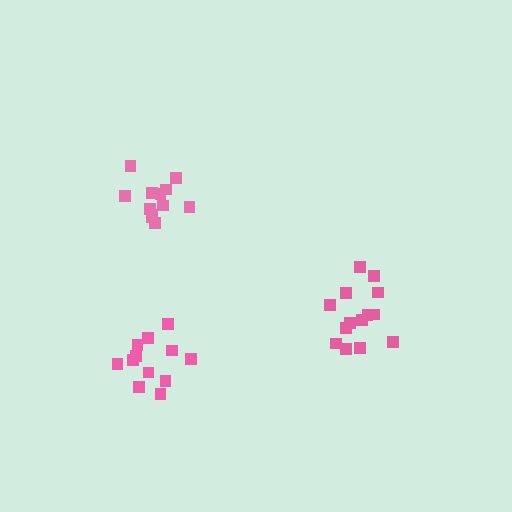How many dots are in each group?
Group 1: 14 dots, Group 2: 12 dots, Group 3: 12 dots (38 total).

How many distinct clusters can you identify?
There are 3 distinct clusters.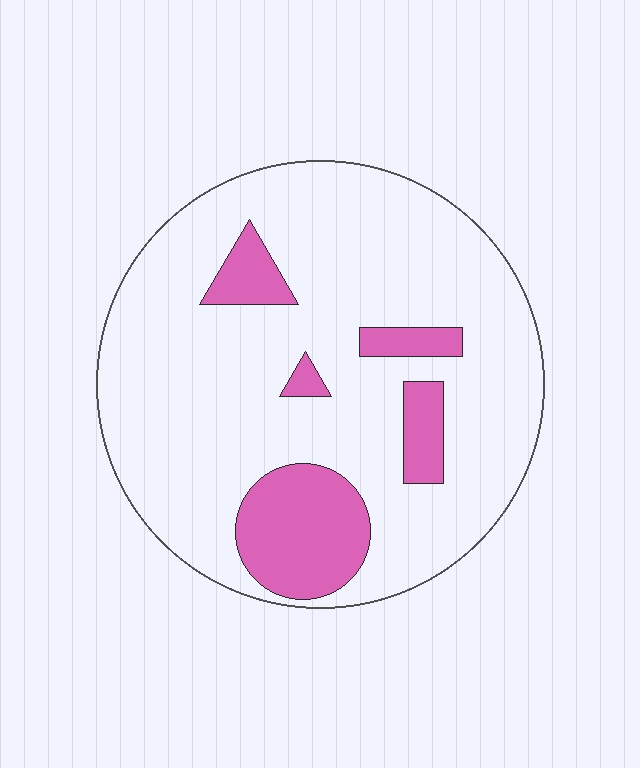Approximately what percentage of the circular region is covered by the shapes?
Approximately 15%.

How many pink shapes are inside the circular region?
5.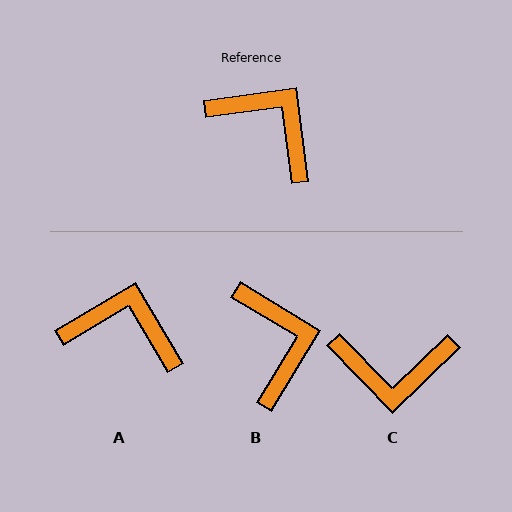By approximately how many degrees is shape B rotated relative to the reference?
Approximately 39 degrees clockwise.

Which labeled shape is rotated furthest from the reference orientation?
C, about 144 degrees away.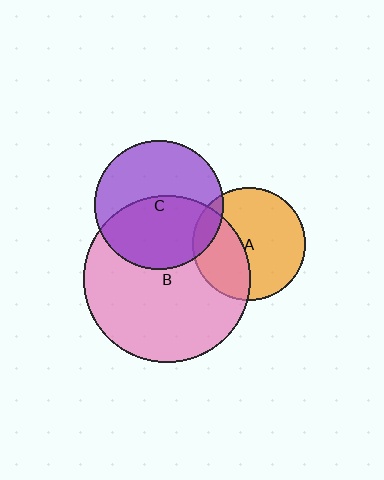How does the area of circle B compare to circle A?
Approximately 2.2 times.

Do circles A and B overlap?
Yes.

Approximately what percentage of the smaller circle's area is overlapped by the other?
Approximately 35%.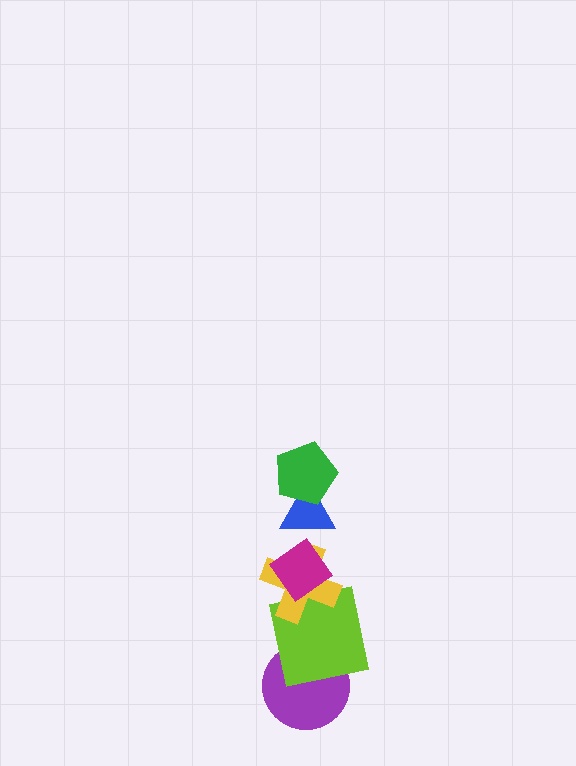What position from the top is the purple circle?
The purple circle is 6th from the top.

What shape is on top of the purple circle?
The lime square is on top of the purple circle.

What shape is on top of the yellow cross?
The magenta diamond is on top of the yellow cross.